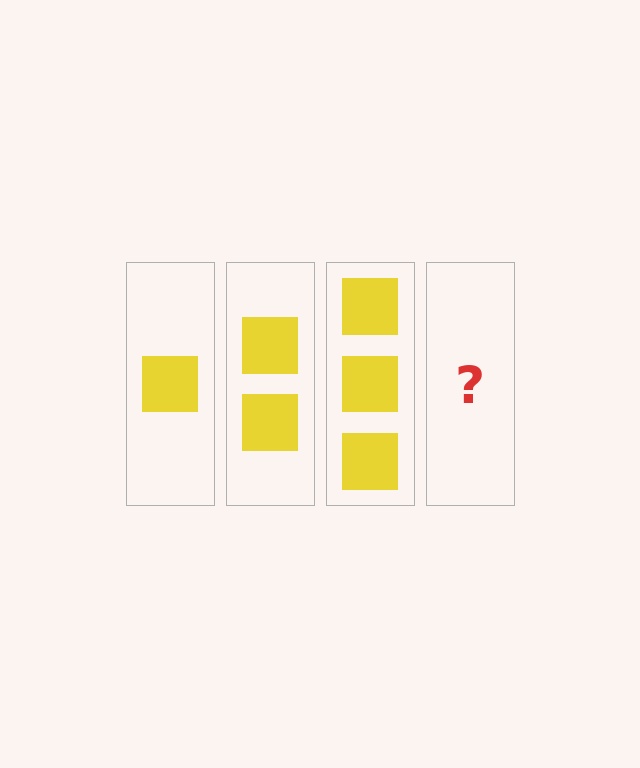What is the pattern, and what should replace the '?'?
The pattern is that each step adds one more square. The '?' should be 4 squares.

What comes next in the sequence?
The next element should be 4 squares.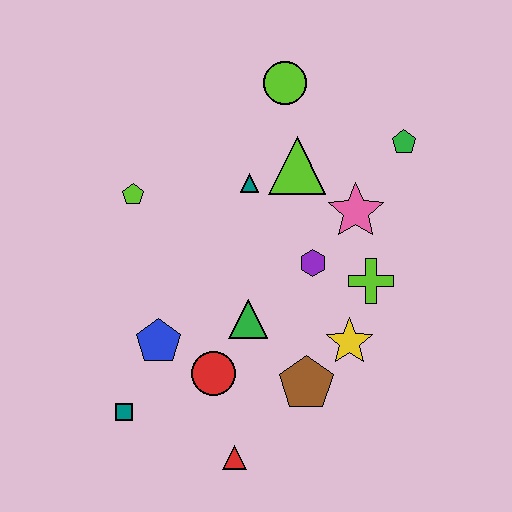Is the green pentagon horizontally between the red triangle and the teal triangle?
No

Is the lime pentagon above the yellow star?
Yes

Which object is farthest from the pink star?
The teal square is farthest from the pink star.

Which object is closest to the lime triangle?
The teal triangle is closest to the lime triangle.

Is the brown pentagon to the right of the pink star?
No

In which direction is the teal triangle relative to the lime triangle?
The teal triangle is to the left of the lime triangle.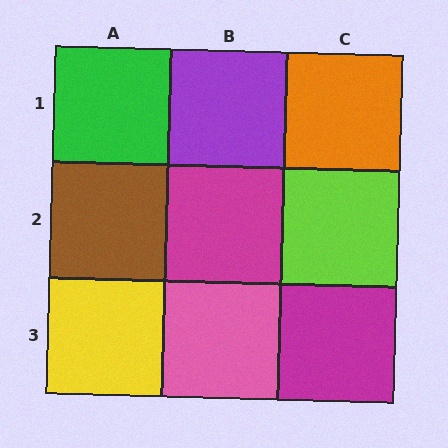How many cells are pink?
1 cell is pink.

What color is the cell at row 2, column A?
Brown.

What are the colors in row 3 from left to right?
Yellow, pink, magenta.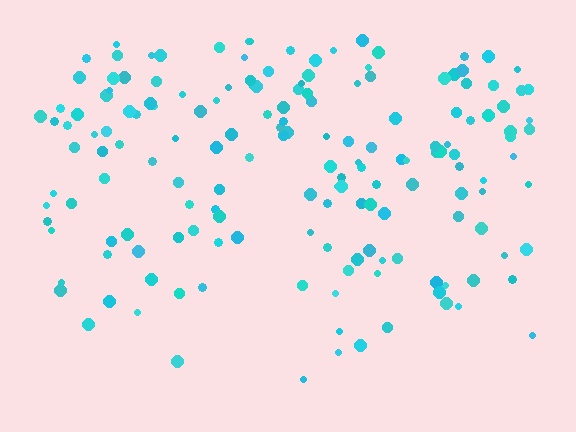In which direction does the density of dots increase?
From bottom to top, with the top side densest.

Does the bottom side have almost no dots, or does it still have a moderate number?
Still a moderate number, just noticeably fewer than the top.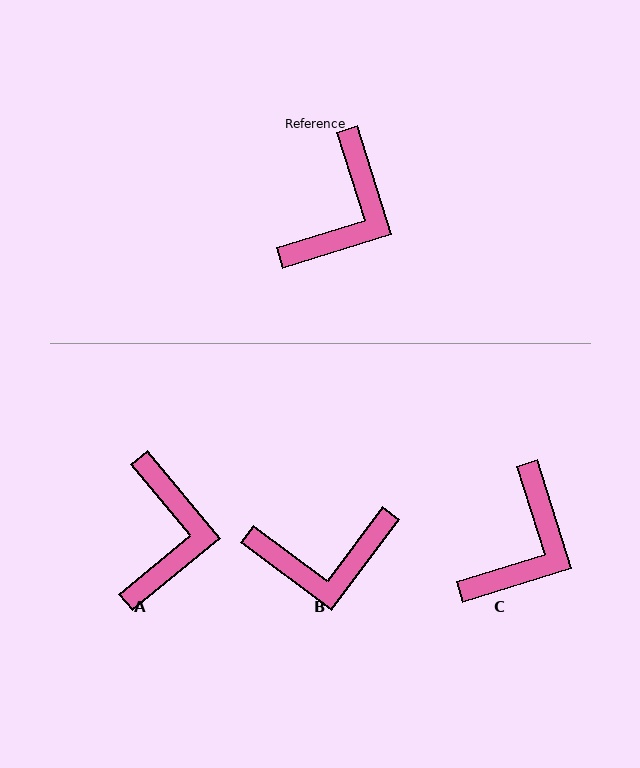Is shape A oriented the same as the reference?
No, it is off by about 22 degrees.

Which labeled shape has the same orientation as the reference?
C.